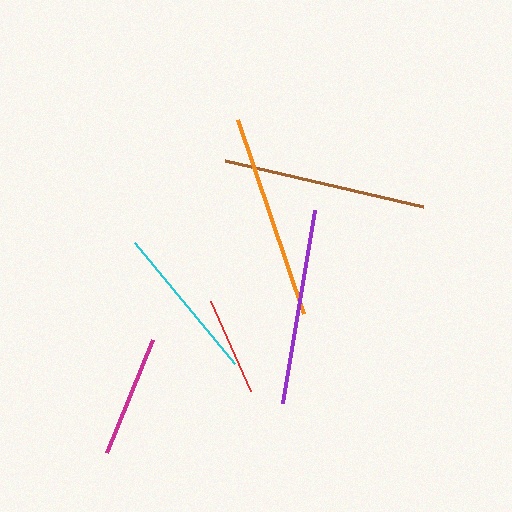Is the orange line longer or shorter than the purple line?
The orange line is longer than the purple line.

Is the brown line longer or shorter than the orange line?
The orange line is longer than the brown line.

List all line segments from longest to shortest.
From longest to shortest: orange, brown, purple, cyan, magenta, red.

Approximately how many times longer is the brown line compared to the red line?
The brown line is approximately 2.1 times the length of the red line.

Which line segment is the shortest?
The red line is the shortest at approximately 99 pixels.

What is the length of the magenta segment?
The magenta segment is approximately 121 pixels long.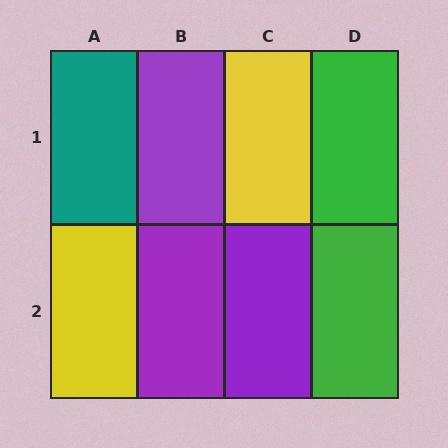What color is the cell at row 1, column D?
Green.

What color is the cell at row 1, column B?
Purple.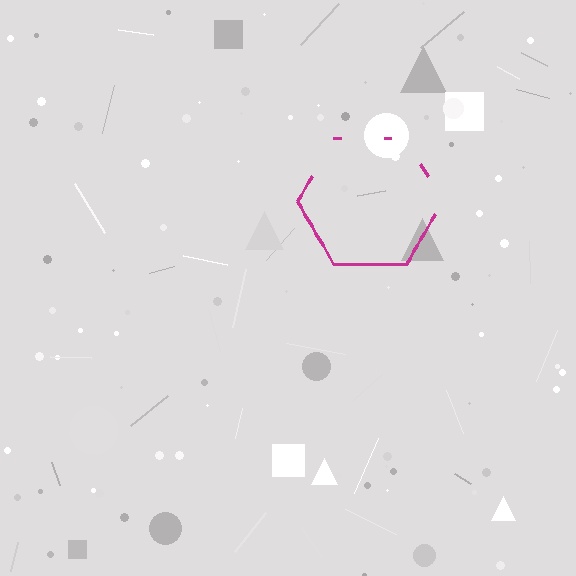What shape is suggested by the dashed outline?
The dashed outline suggests a hexagon.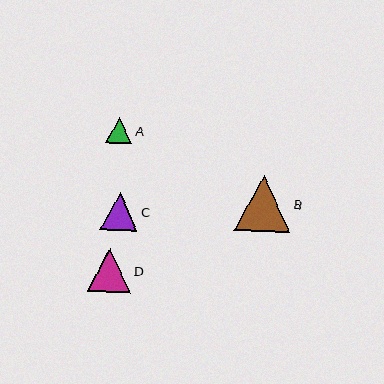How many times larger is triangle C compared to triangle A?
Triangle C is approximately 1.4 times the size of triangle A.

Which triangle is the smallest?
Triangle A is the smallest with a size of approximately 26 pixels.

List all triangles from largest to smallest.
From largest to smallest: B, D, C, A.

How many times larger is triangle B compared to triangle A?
Triangle B is approximately 2.1 times the size of triangle A.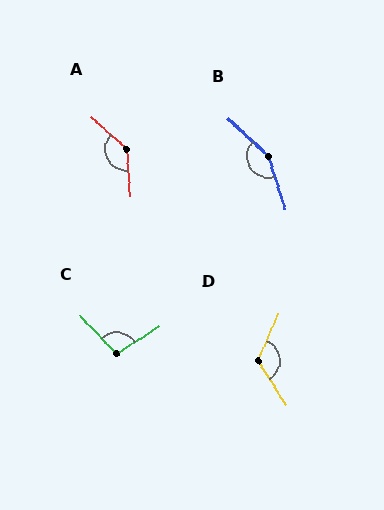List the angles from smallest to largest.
C (100°), D (124°), A (136°), B (151°).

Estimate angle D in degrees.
Approximately 124 degrees.